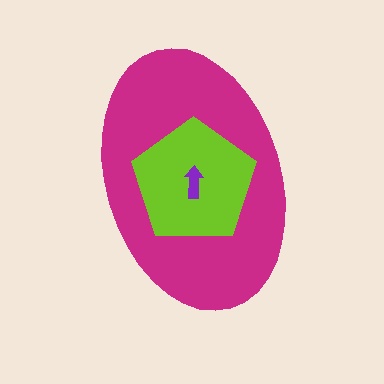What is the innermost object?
The purple arrow.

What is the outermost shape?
The magenta ellipse.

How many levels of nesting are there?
3.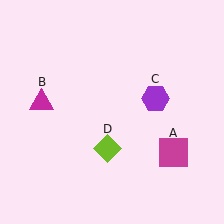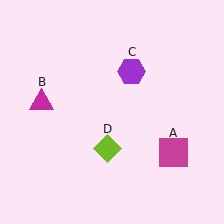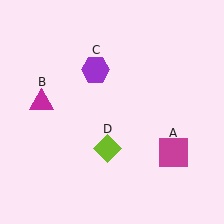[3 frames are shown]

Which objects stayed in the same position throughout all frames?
Magenta square (object A) and magenta triangle (object B) and lime diamond (object D) remained stationary.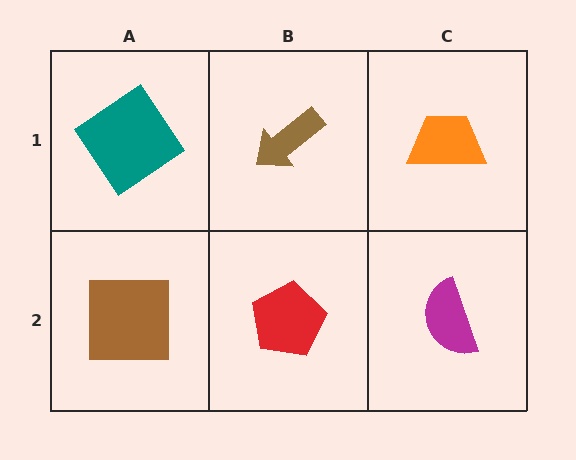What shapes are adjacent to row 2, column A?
A teal diamond (row 1, column A), a red pentagon (row 2, column B).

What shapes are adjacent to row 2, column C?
An orange trapezoid (row 1, column C), a red pentagon (row 2, column B).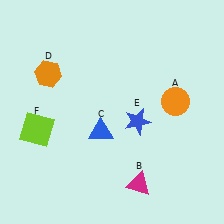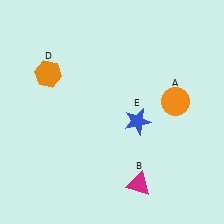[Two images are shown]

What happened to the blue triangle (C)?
The blue triangle (C) was removed in Image 2. It was in the bottom-left area of Image 1.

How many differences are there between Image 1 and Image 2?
There are 2 differences between the two images.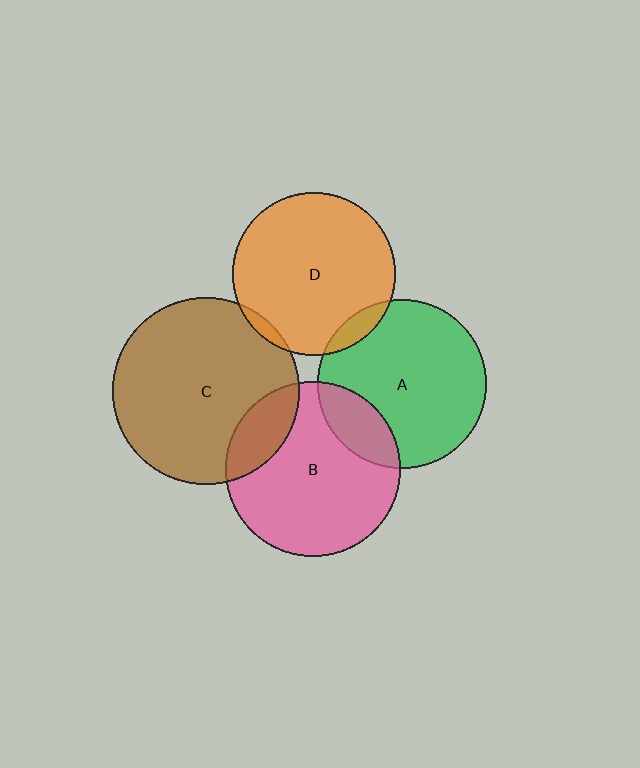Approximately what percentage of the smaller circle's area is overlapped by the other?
Approximately 5%.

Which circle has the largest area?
Circle C (brown).